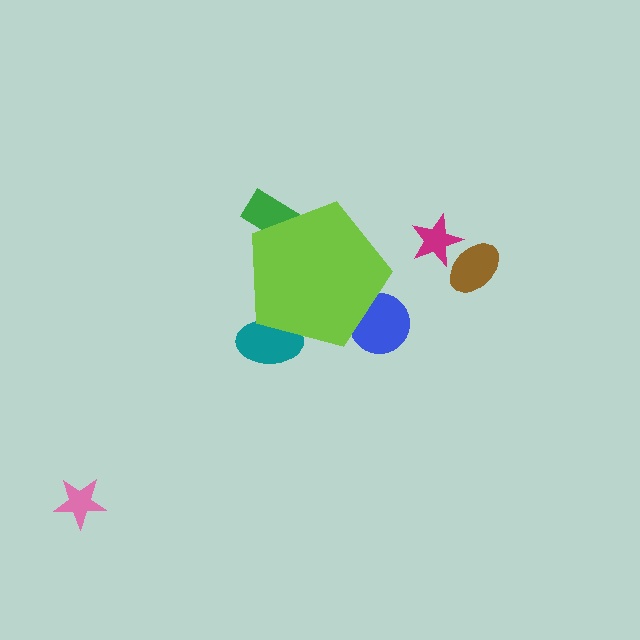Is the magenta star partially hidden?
No, the magenta star is fully visible.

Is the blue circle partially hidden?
Yes, the blue circle is partially hidden behind the lime pentagon.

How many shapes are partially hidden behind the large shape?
3 shapes are partially hidden.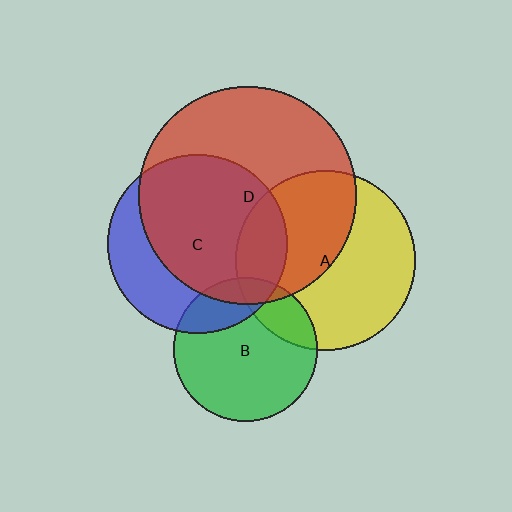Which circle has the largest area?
Circle D (red).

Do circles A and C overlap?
Yes.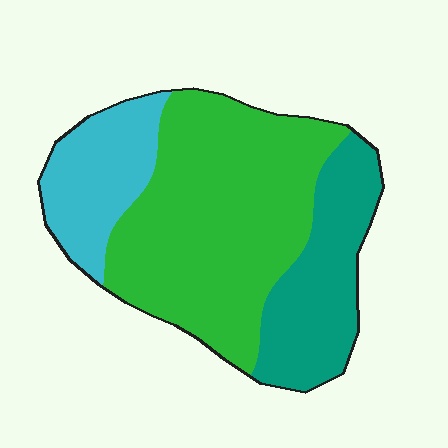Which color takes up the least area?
Cyan, at roughly 20%.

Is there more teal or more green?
Green.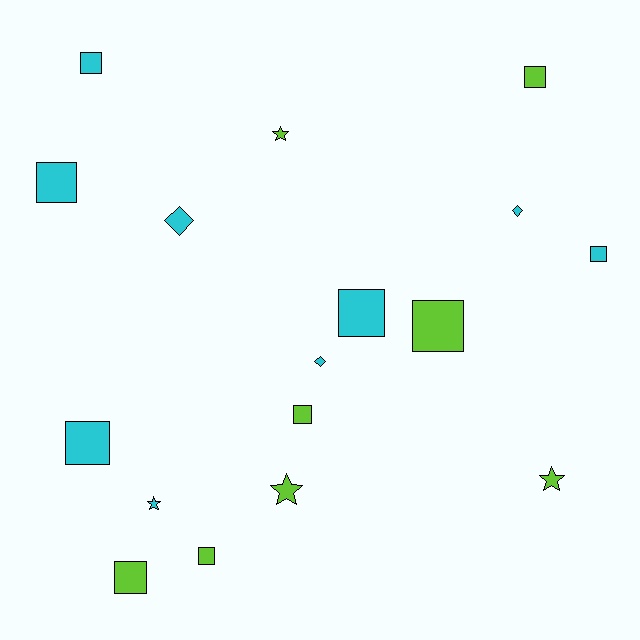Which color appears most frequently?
Cyan, with 9 objects.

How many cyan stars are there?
There is 1 cyan star.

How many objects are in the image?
There are 17 objects.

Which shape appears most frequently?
Square, with 10 objects.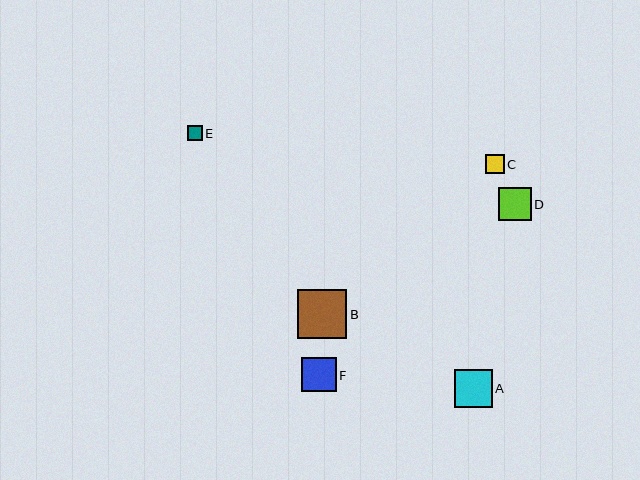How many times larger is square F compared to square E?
Square F is approximately 2.3 times the size of square E.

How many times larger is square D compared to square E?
Square D is approximately 2.2 times the size of square E.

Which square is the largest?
Square B is the largest with a size of approximately 49 pixels.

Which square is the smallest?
Square E is the smallest with a size of approximately 15 pixels.